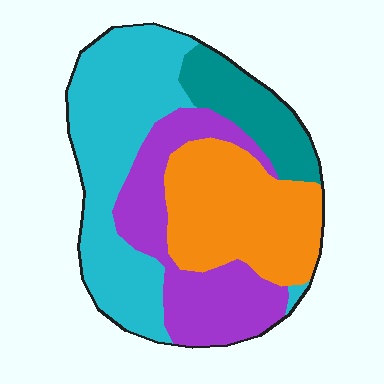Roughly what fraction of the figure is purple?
Purple takes up about one quarter (1/4) of the figure.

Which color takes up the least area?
Teal, at roughly 15%.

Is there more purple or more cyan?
Cyan.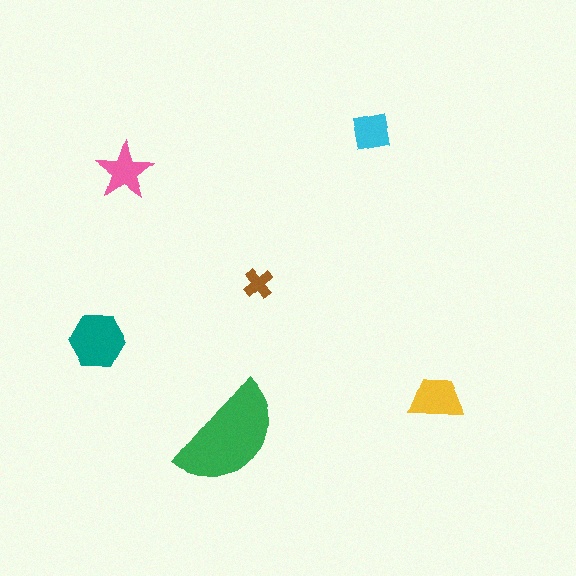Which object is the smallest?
The brown cross.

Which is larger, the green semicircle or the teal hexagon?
The green semicircle.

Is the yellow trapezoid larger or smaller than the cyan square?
Larger.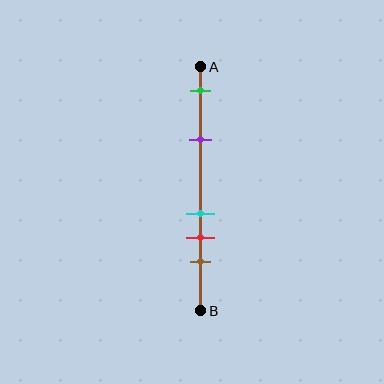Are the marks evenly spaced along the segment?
No, the marks are not evenly spaced.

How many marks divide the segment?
There are 5 marks dividing the segment.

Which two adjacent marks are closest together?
The cyan and red marks are the closest adjacent pair.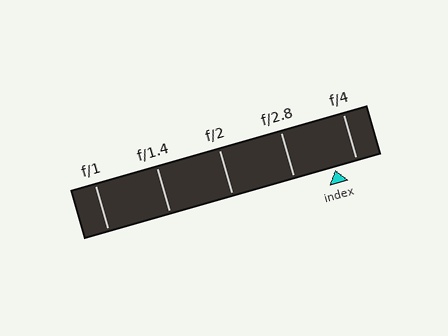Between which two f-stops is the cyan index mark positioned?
The index mark is between f/2.8 and f/4.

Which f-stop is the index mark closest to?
The index mark is closest to f/4.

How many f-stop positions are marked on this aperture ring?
There are 5 f-stop positions marked.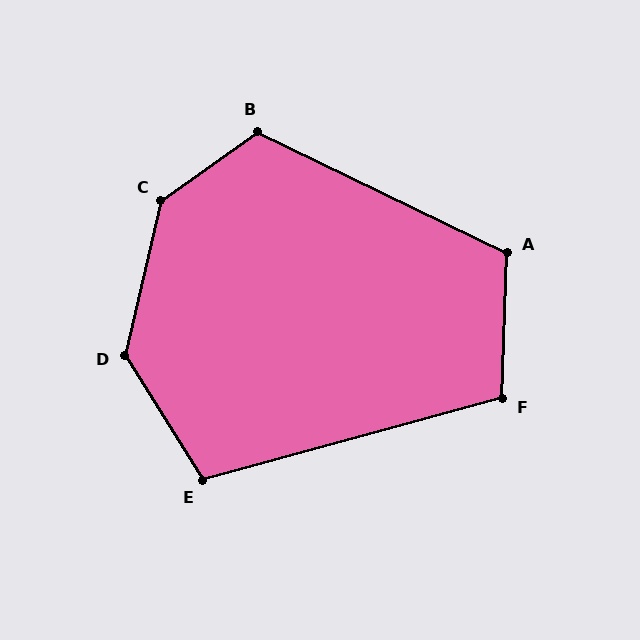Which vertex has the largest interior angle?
C, at approximately 139 degrees.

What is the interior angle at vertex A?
Approximately 114 degrees (obtuse).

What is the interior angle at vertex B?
Approximately 118 degrees (obtuse).